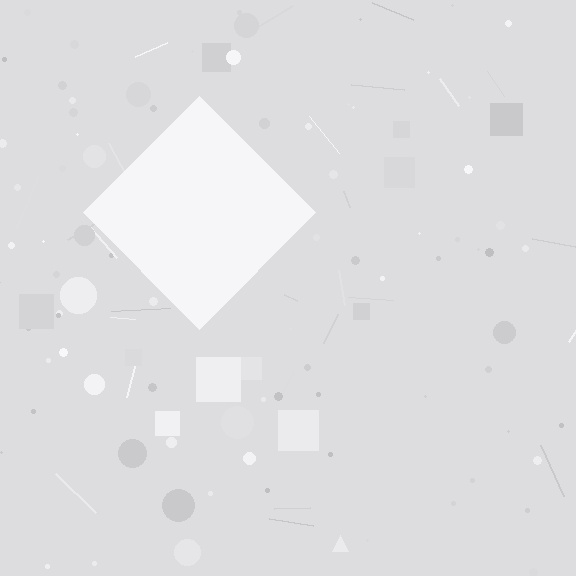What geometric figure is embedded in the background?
A diamond is embedded in the background.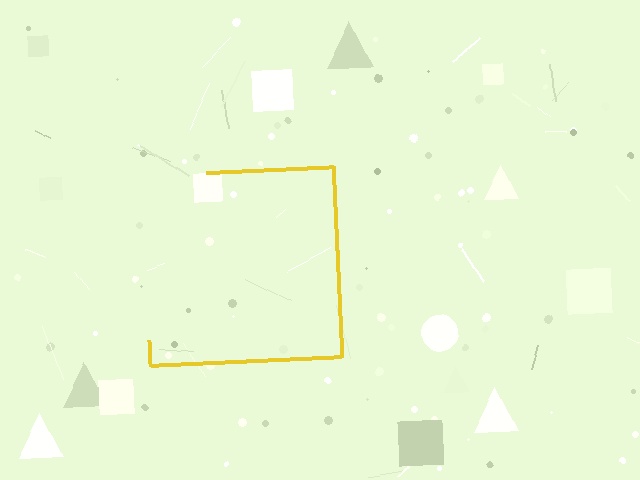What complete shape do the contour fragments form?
The contour fragments form a square.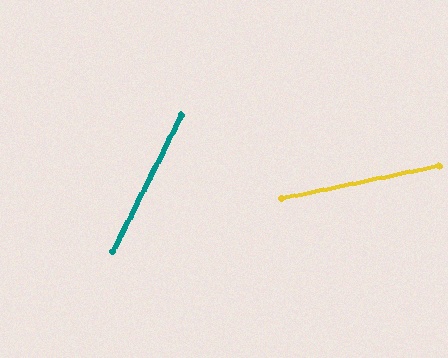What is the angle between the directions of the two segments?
Approximately 52 degrees.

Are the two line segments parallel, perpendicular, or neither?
Neither parallel nor perpendicular — they differ by about 52°.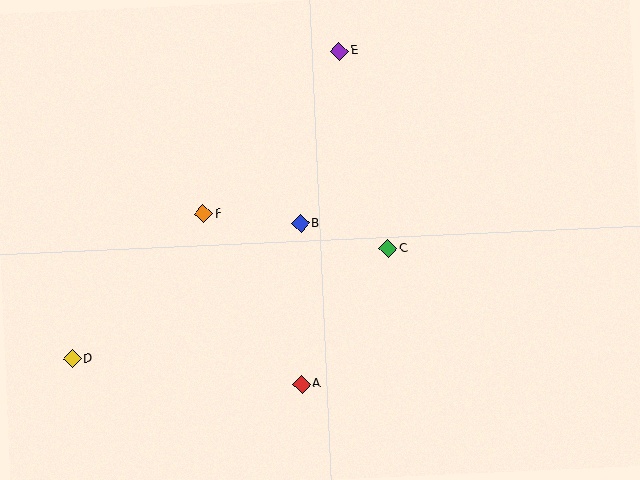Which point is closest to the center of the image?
Point B at (301, 224) is closest to the center.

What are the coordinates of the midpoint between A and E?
The midpoint between A and E is at (320, 218).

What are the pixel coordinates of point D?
Point D is at (73, 359).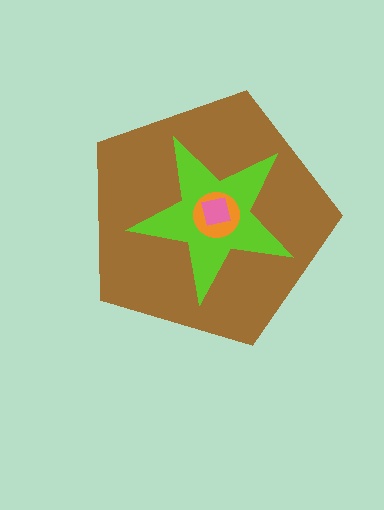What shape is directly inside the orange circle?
The pink square.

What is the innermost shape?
The pink square.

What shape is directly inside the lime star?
The orange circle.